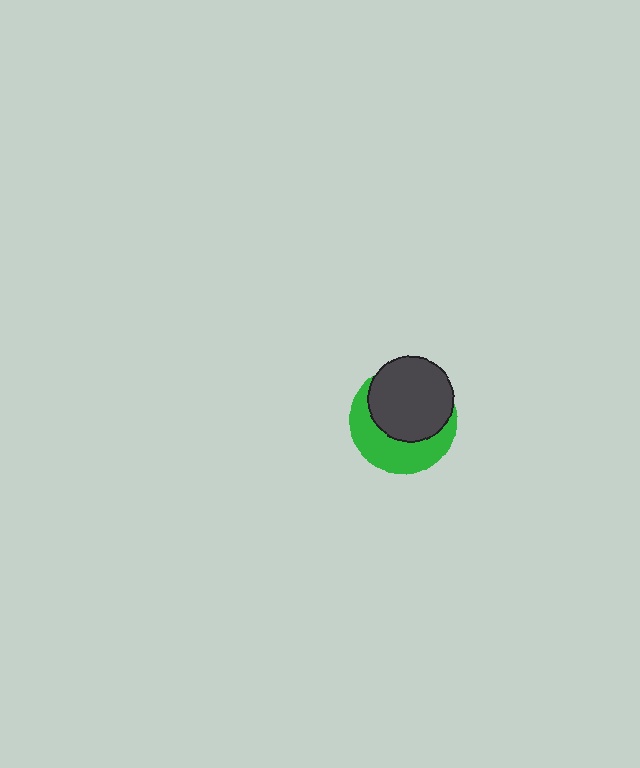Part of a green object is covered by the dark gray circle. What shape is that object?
It is a circle.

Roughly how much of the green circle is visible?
A small part of it is visible (roughly 44%).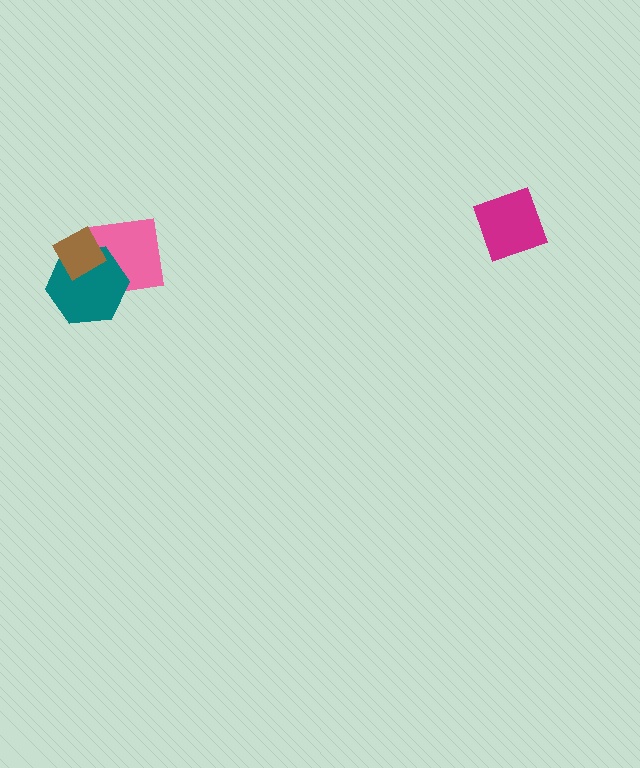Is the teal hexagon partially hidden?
Yes, it is partially covered by another shape.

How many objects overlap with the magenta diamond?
0 objects overlap with the magenta diamond.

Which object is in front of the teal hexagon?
The brown diamond is in front of the teal hexagon.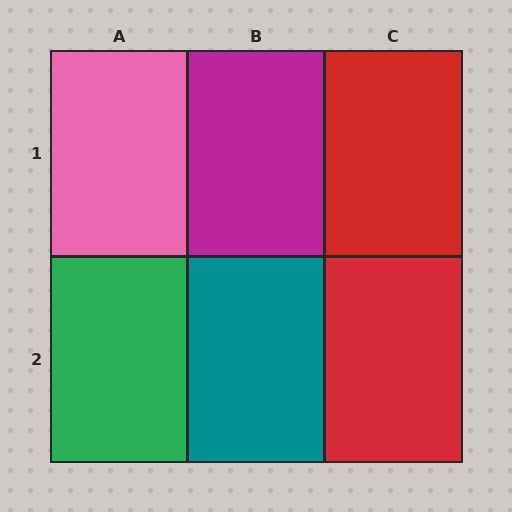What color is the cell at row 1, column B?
Magenta.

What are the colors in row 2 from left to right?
Green, teal, red.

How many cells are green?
1 cell is green.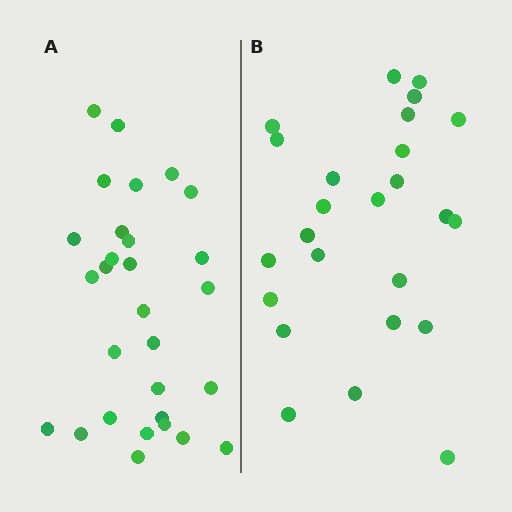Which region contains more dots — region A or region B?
Region A (the left region) has more dots.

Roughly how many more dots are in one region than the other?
Region A has about 4 more dots than region B.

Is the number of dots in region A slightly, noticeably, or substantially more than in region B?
Region A has only slightly more — the two regions are fairly close. The ratio is roughly 1.2 to 1.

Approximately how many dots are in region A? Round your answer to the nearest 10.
About 30 dots. (The exact count is 29, which rounds to 30.)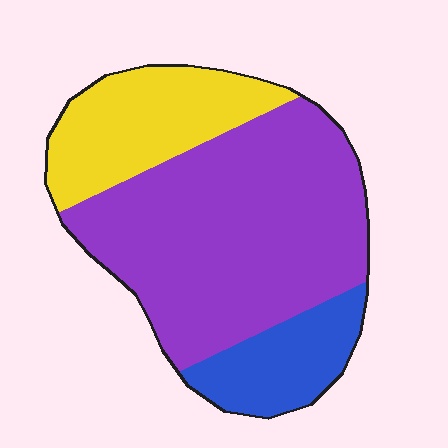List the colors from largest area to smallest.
From largest to smallest: purple, yellow, blue.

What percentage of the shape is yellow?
Yellow takes up about one quarter (1/4) of the shape.